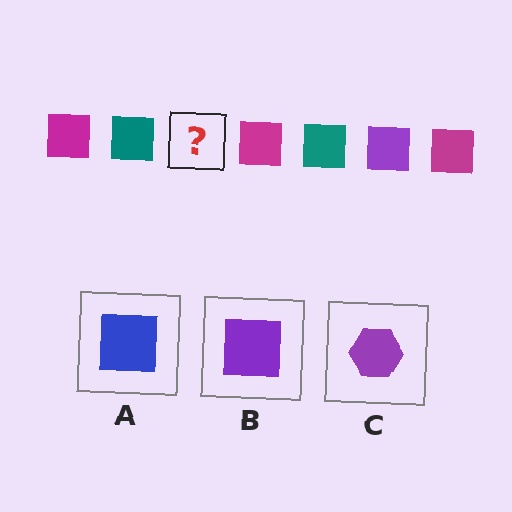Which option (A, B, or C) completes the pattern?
B.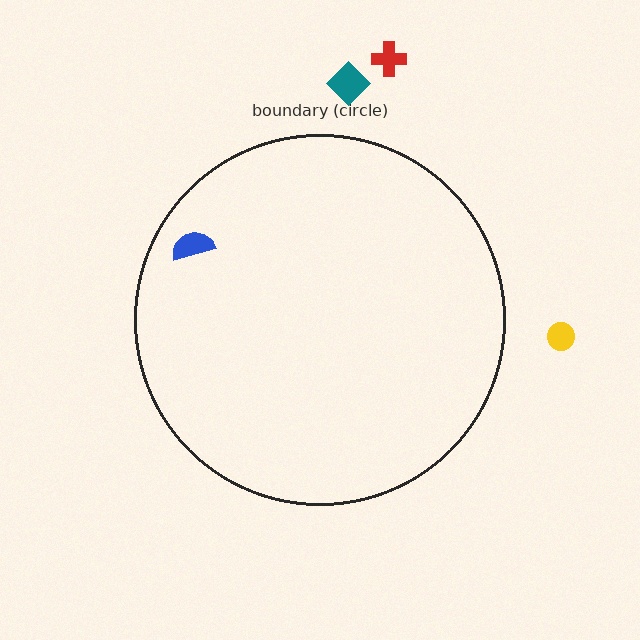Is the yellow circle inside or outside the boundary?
Outside.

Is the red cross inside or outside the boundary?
Outside.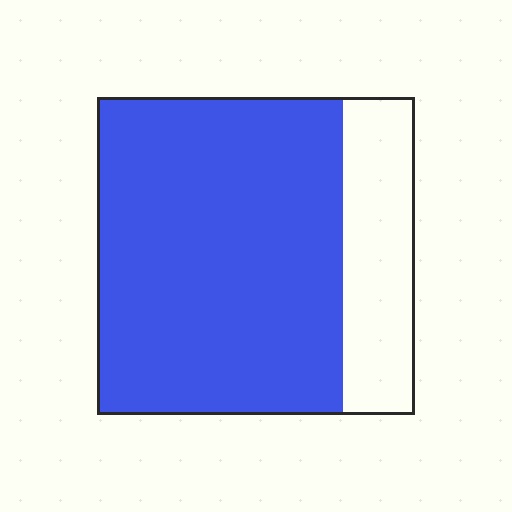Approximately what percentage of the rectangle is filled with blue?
Approximately 75%.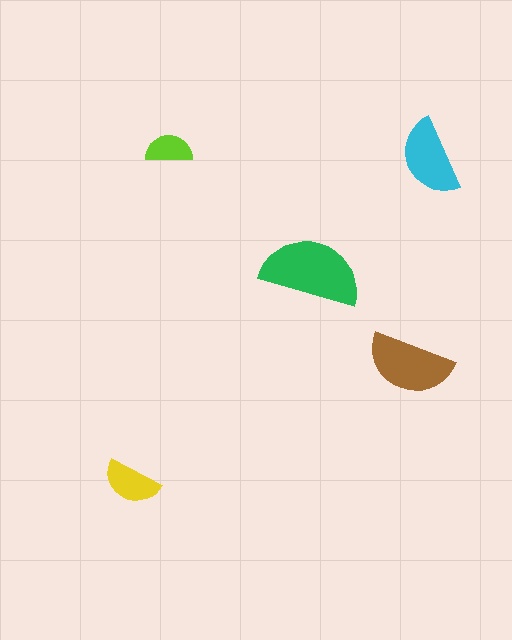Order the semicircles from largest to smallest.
the green one, the brown one, the cyan one, the yellow one, the lime one.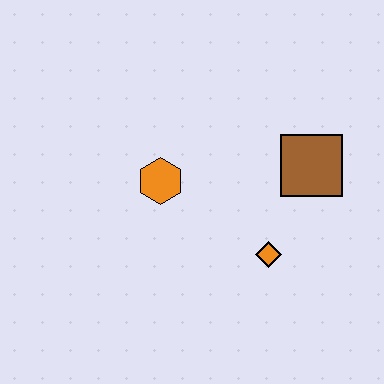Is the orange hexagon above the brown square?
No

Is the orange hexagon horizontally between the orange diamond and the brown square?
No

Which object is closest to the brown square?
The orange diamond is closest to the brown square.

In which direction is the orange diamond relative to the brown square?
The orange diamond is below the brown square.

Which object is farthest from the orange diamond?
The orange hexagon is farthest from the orange diamond.